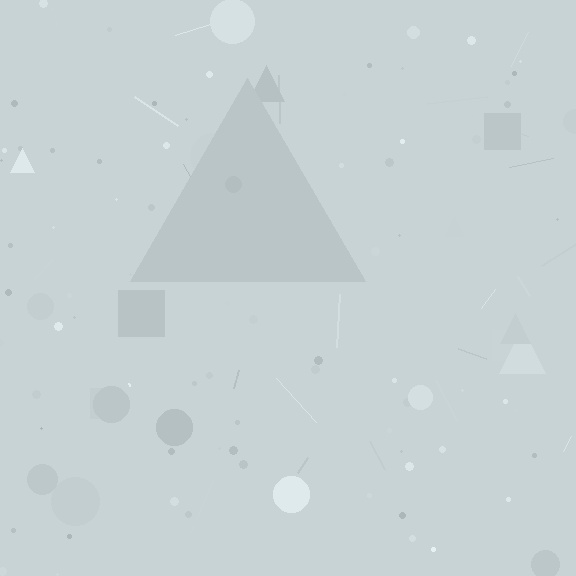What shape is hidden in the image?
A triangle is hidden in the image.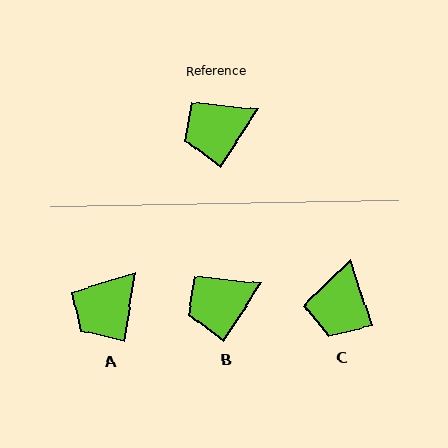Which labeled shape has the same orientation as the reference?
B.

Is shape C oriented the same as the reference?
No, it is off by about 50 degrees.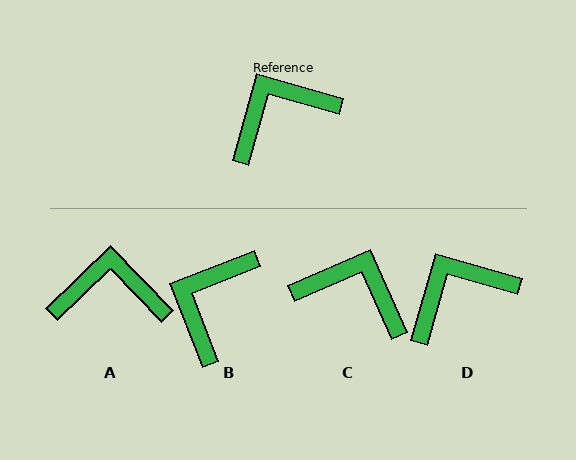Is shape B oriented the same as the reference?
No, it is off by about 37 degrees.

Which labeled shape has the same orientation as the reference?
D.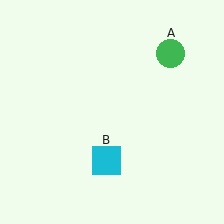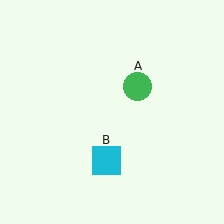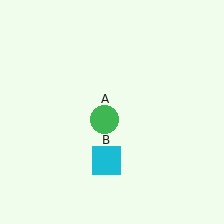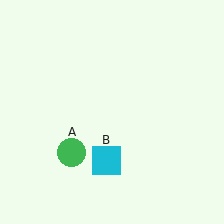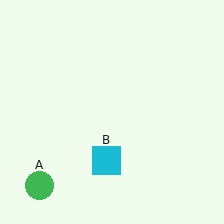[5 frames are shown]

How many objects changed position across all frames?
1 object changed position: green circle (object A).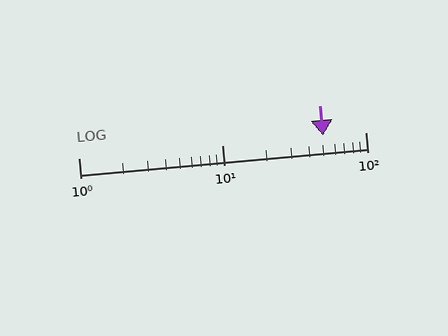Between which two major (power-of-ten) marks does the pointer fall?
The pointer is between 10 and 100.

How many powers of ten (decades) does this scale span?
The scale spans 2 decades, from 1 to 100.